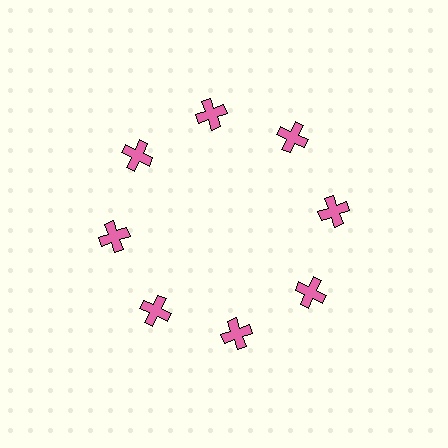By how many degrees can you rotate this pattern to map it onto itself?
The pattern maps onto itself every 45 degrees of rotation.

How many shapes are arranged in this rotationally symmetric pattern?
There are 8 shapes, arranged in 8 groups of 1.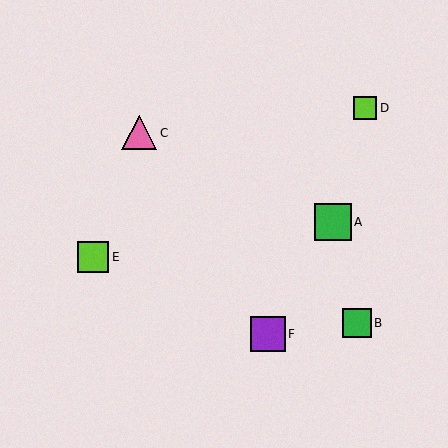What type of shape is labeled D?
Shape D is a lime square.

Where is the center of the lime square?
The center of the lime square is at (93, 257).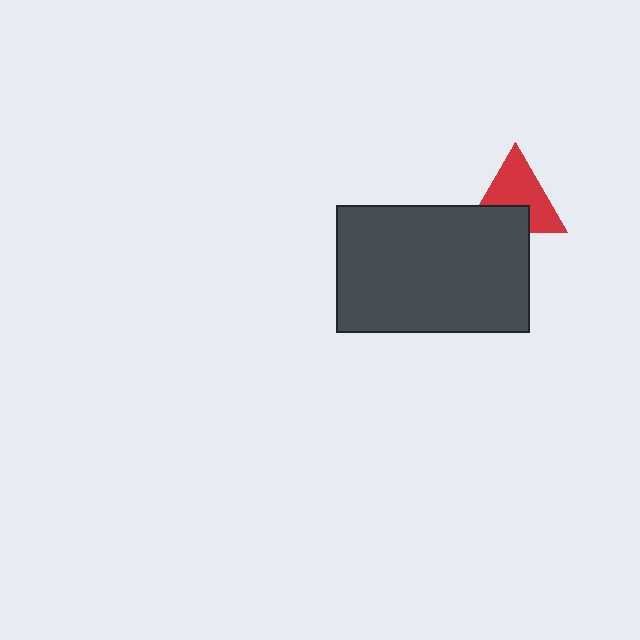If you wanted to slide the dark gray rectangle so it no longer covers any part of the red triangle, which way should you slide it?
Slide it down — that is the most direct way to separate the two shapes.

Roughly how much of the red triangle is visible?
Most of it is visible (roughly 66%).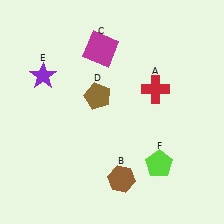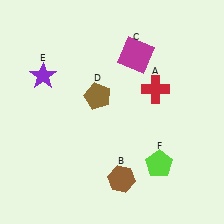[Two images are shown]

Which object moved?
The magenta square (C) moved right.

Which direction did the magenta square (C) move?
The magenta square (C) moved right.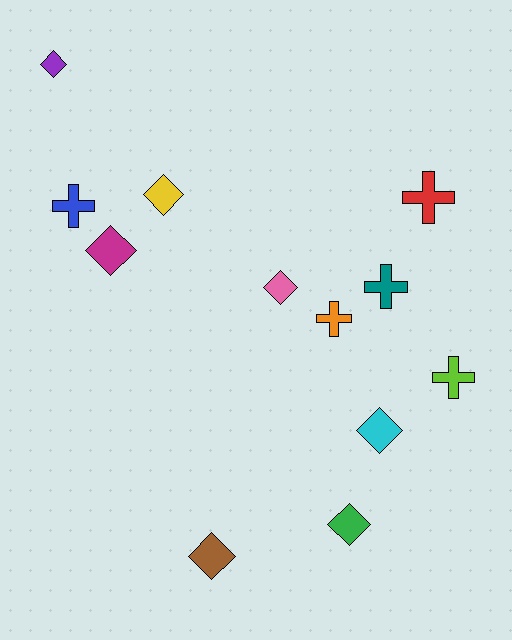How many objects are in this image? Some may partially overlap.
There are 12 objects.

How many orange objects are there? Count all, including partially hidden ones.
There is 1 orange object.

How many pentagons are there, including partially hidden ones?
There are no pentagons.